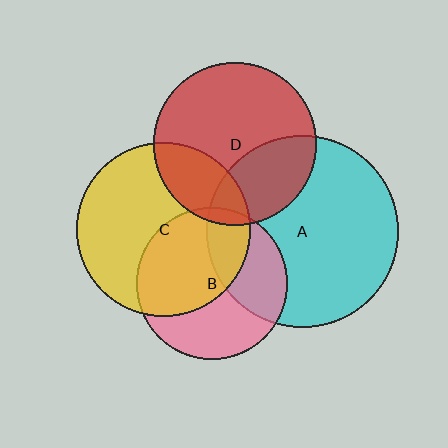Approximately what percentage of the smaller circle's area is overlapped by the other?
Approximately 30%.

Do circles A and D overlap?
Yes.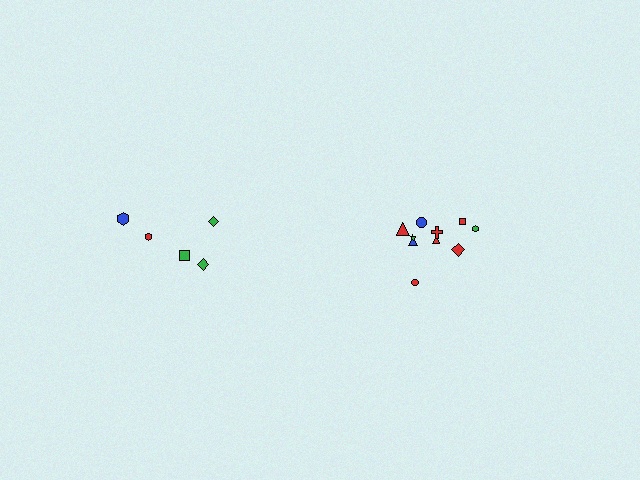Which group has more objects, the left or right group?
The right group.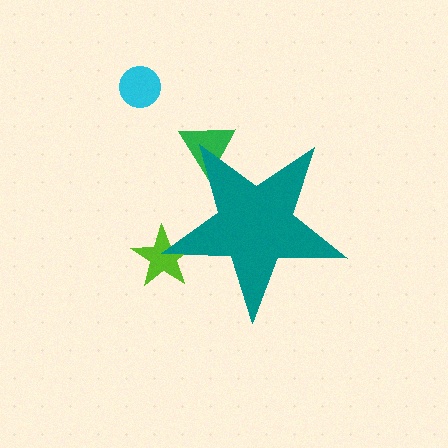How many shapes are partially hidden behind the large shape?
2 shapes are partially hidden.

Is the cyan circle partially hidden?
No, the cyan circle is fully visible.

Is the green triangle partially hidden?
Yes, the green triangle is partially hidden behind the teal star.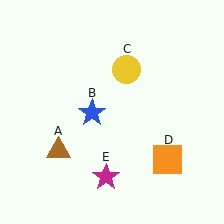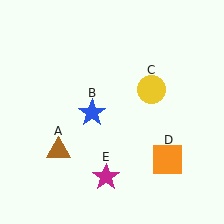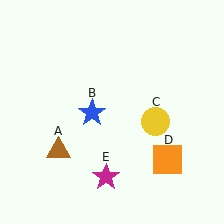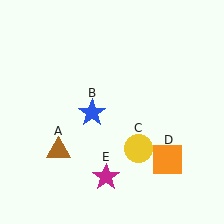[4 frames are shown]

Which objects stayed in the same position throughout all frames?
Brown triangle (object A) and blue star (object B) and orange square (object D) and magenta star (object E) remained stationary.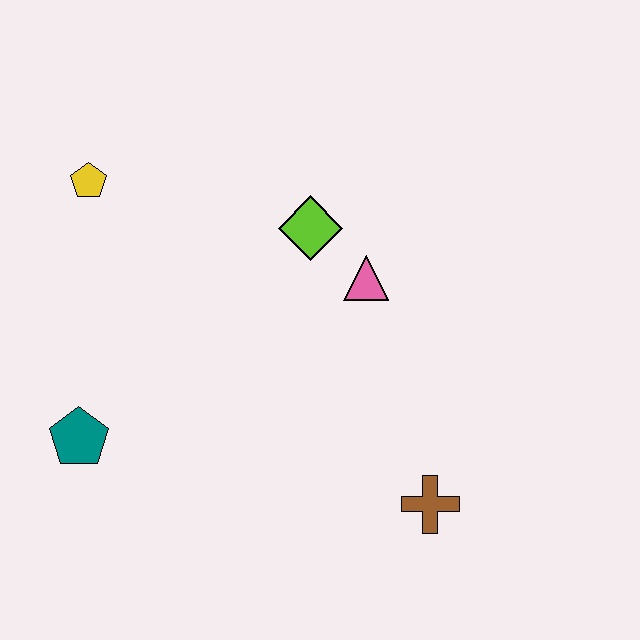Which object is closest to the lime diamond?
The pink triangle is closest to the lime diamond.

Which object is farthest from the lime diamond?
The teal pentagon is farthest from the lime diamond.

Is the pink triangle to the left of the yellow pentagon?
No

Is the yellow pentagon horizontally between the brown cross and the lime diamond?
No